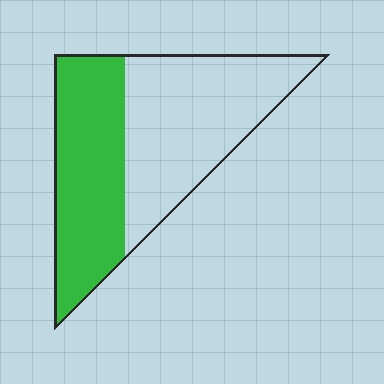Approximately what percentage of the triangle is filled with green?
Approximately 45%.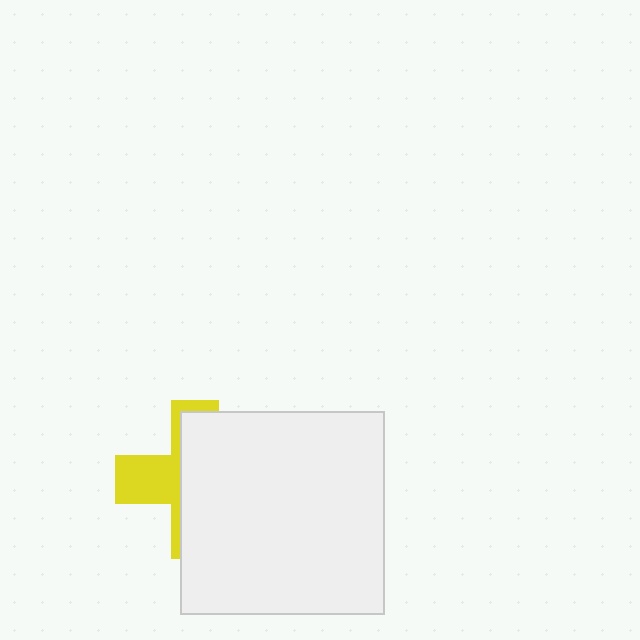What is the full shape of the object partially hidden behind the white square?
The partially hidden object is a yellow cross.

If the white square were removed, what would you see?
You would see the complete yellow cross.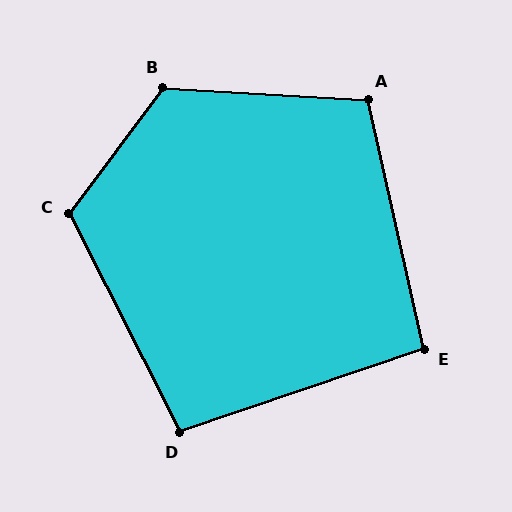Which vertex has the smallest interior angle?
E, at approximately 96 degrees.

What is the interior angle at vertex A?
Approximately 106 degrees (obtuse).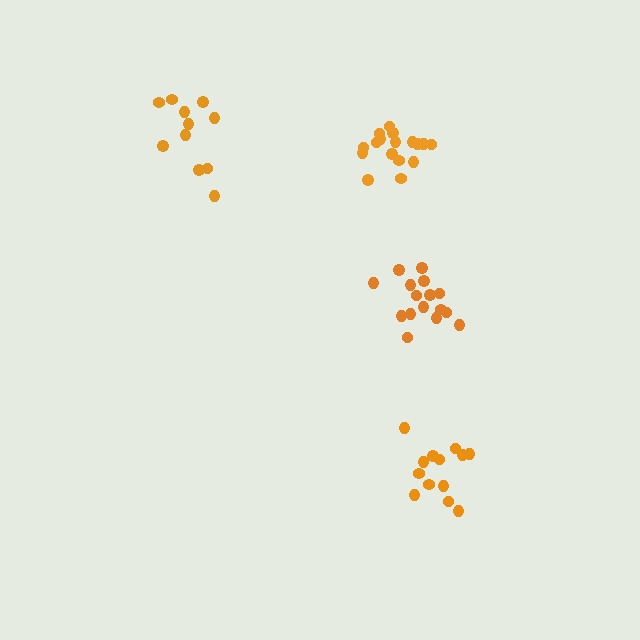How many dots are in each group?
Group 1: 16 dots, Group 2: 11 dots, Group 3: 13 dots, Group 4: 17 dots (57 total).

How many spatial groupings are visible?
There are 4 spatial groupings.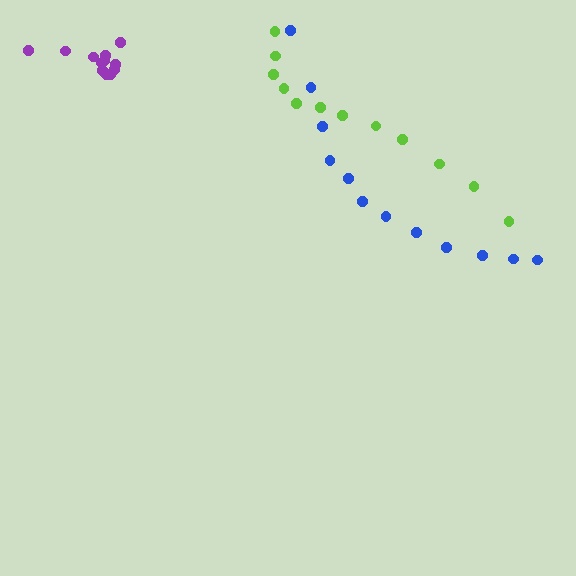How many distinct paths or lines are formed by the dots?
There are 3 distinct paths.